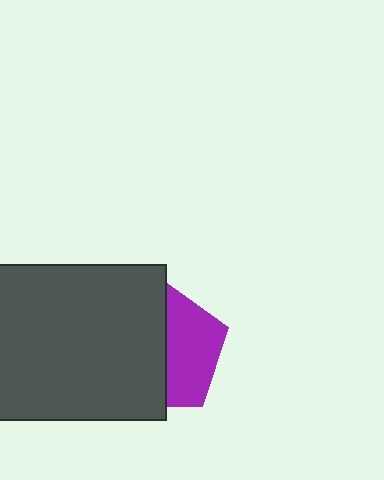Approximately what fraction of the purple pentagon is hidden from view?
Roughly 57% of the purple pentagon is hidden behind the dark gray rectangle.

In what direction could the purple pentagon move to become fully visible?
The purple pentagon could move right. That would shift it out from behind the dark gray rectangle entirely.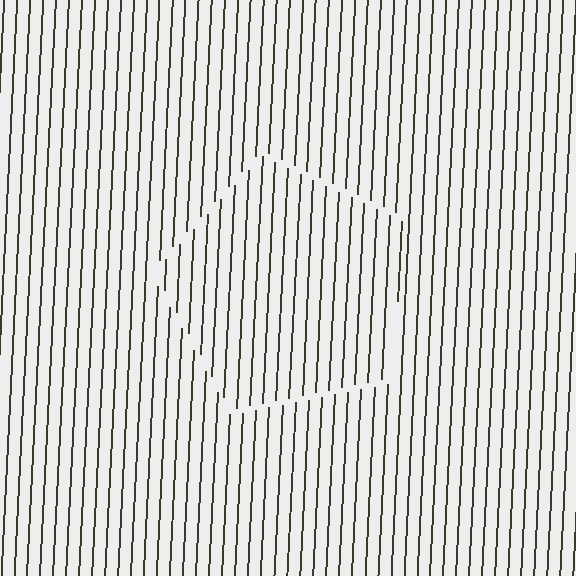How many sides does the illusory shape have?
5 sides — the line-ends trace a pentagon.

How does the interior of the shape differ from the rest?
The interior of the shape contains the same grating, shifted by half a period — the contour is defined by the phase discontinuity where line-ends from the inner and outer gratings abut.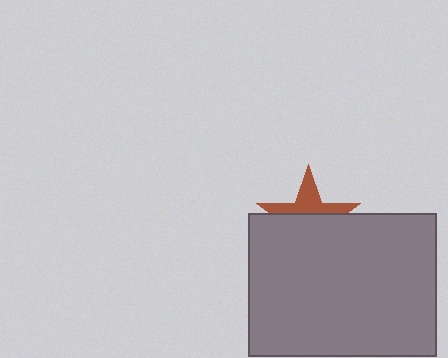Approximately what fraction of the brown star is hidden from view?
Roughly 59% of the brown star is hidden behind the gray rectangle.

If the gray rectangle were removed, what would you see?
You would see the complete brown star.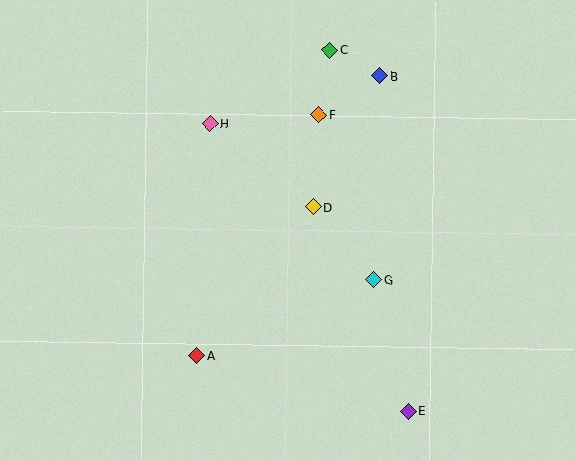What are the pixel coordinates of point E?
Point E is at (409, 411).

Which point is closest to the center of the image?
Point D at (313, 207) is closest to the center.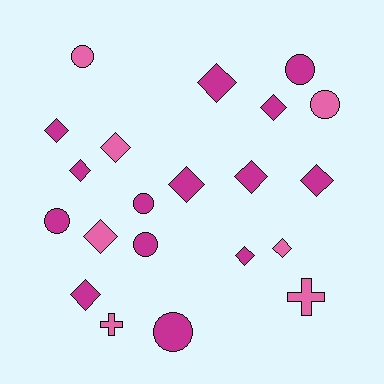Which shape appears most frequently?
Diamond, with 12 objects.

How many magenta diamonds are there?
There are 9 magenta diamonds.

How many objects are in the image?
There are 21 objects.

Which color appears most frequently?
Magenta, with 14 objects.